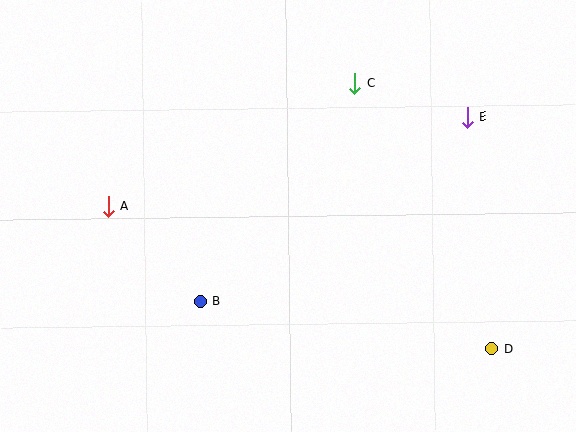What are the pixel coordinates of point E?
Point E is at (467, 117).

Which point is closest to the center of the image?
Point B at (200, 301) is closest to the center.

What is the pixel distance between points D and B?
The distance between D and B is 295 pixels.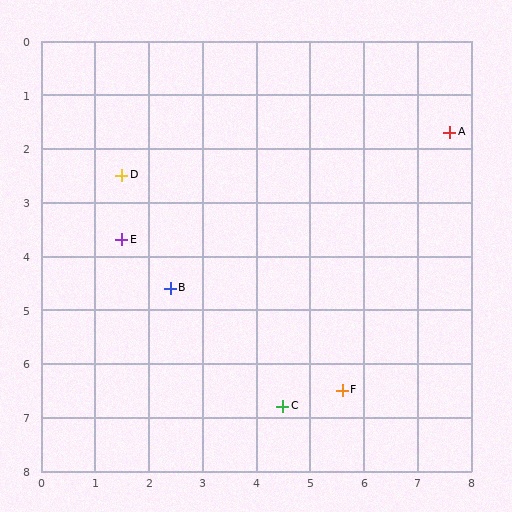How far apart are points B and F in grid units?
Points B and F are about 3.7 grid units apart.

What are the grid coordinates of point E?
Point E is at approximately (1.5, 3.7).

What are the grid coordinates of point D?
Point D is at approximately (1.5, 2.5).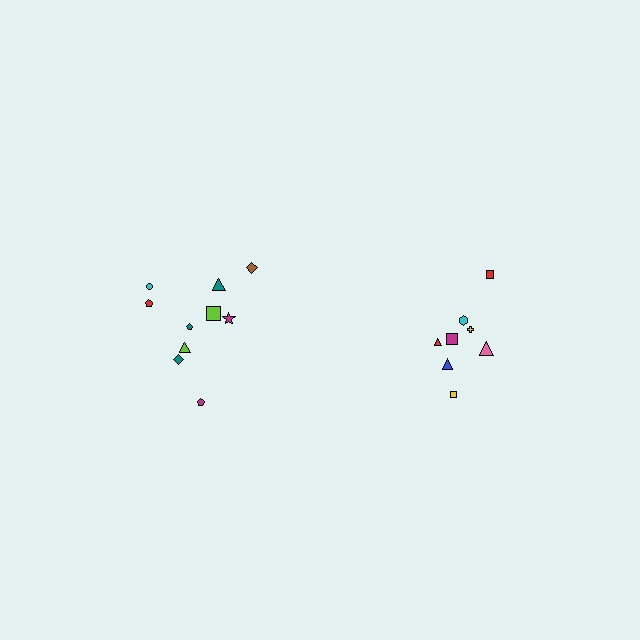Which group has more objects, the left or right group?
The left group.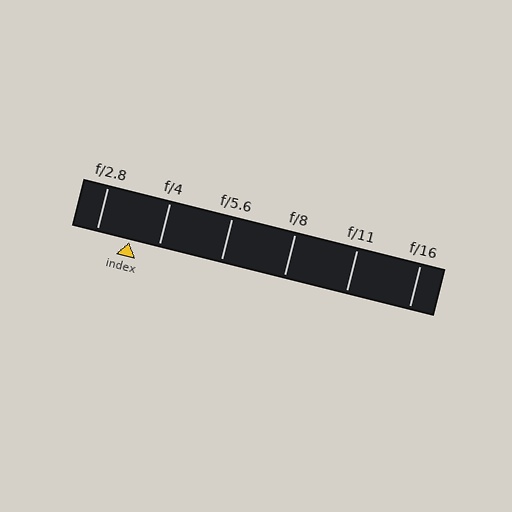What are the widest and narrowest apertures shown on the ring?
The widest aperture shown is f/2.8 and the narrowest is f/16.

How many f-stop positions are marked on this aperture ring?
There are 6 f-stop positions marked.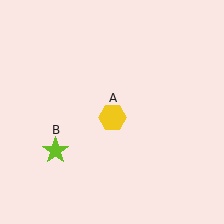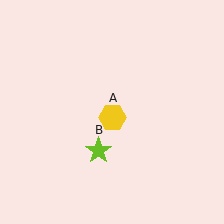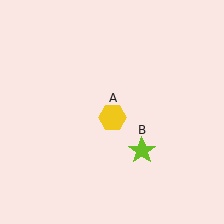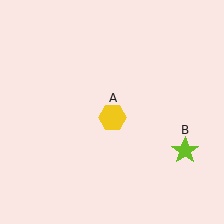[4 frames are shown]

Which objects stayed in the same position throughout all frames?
Yellow hexagon (object A) remained stationary.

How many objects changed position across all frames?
1 object changed position: lime star (object B).